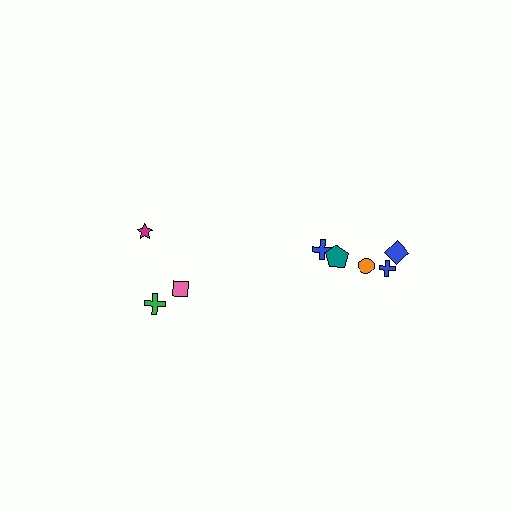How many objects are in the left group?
There are 3 objects.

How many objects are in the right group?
There are 5 objects.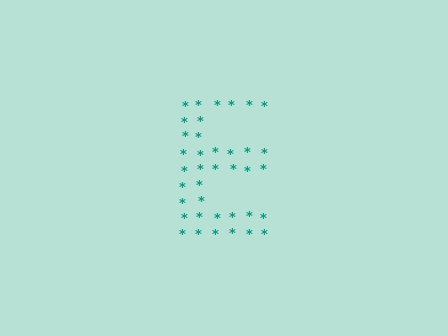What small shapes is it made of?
It is made of small asterisks.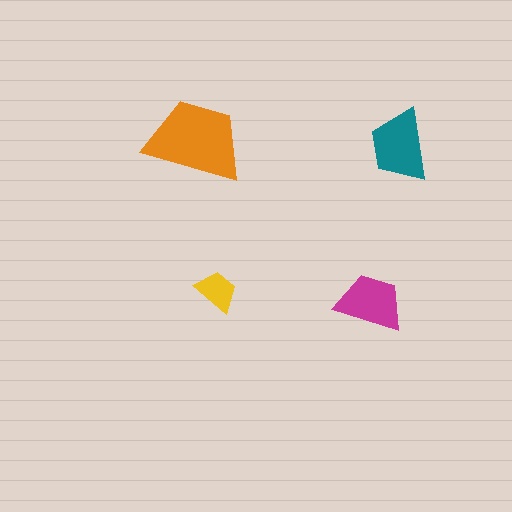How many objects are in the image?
There are 4 objects in the image.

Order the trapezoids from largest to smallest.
the orange one, the teal one, the magenta one, the yellow one.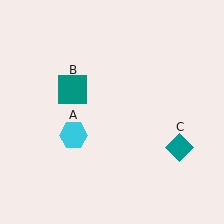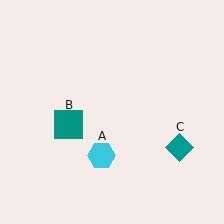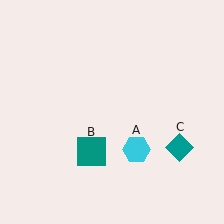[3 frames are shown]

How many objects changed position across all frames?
2 objects changed position: cyan hexagon (object A), teal square (object B).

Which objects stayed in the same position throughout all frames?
Teal diamond (object C) remained stationary.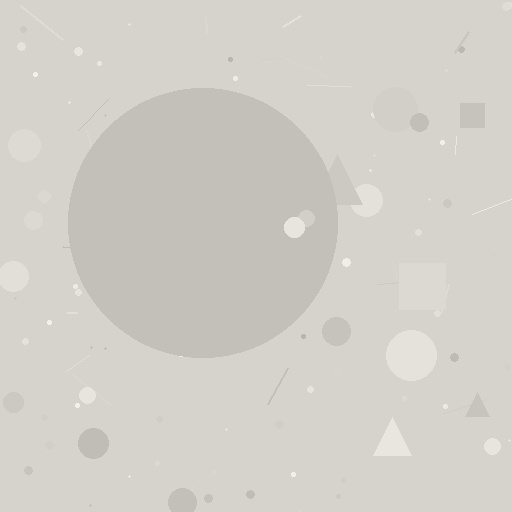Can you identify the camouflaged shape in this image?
The camouflaged shape is a circle.